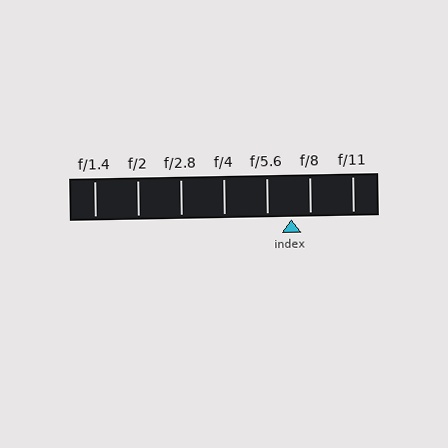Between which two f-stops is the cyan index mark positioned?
The index mark is between f/5.6 and f/8.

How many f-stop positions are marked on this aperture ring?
There are 7 f-stop positions marked.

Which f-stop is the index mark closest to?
The index mark is closest to f/8.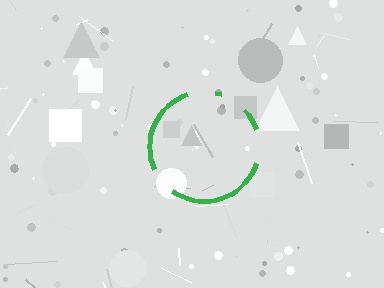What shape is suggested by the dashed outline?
The dashed outline suggests a circle.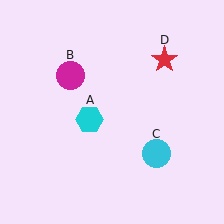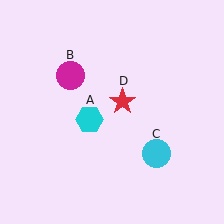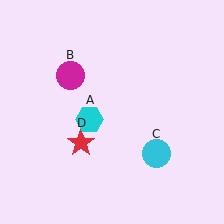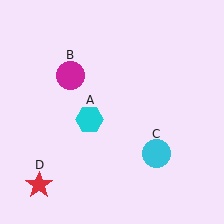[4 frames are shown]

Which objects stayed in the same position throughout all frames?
Cyan hexagon (object A) and magenta circle (object B) and cyan circle (object C) remained stationary.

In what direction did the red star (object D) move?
The red star (object D) moved down and to the left.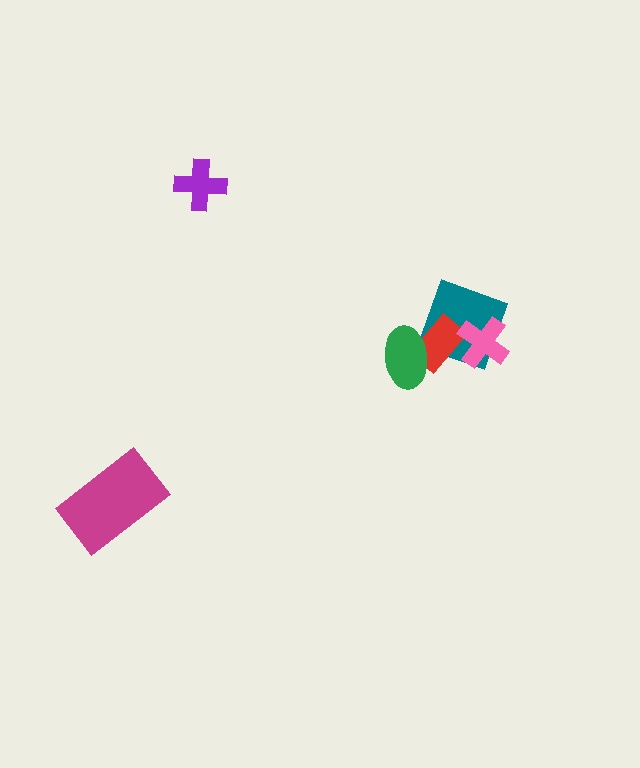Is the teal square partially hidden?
Yes, it is partially covered by another shape.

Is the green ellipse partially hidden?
No, no other shape covers it.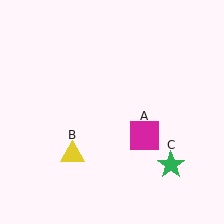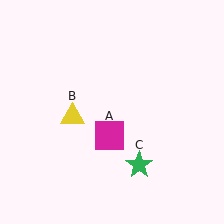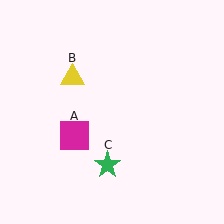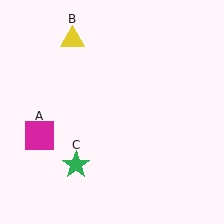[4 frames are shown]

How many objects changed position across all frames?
3 objects changed position: magenta square (object A), yellow triangle (object B), green star (object C).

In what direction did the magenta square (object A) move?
The magenta square (object A) moved left.